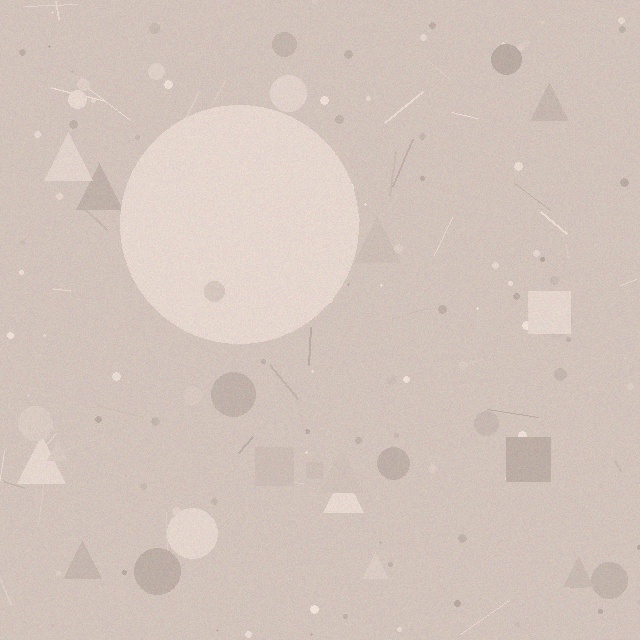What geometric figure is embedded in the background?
A circle is embedded in the background.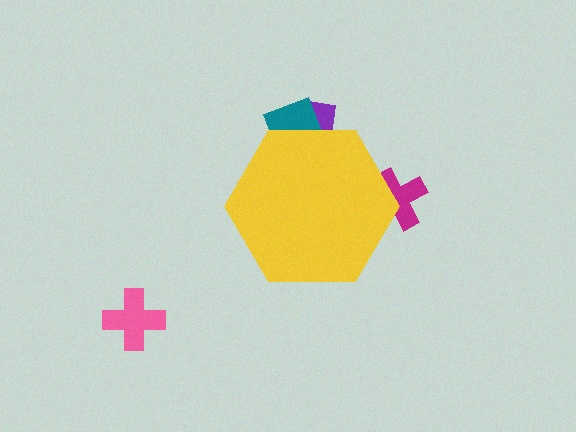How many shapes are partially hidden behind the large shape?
3 shapes are partially hidden.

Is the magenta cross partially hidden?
Yes, the magenta cross is partially hidden behind the yellow hexagon.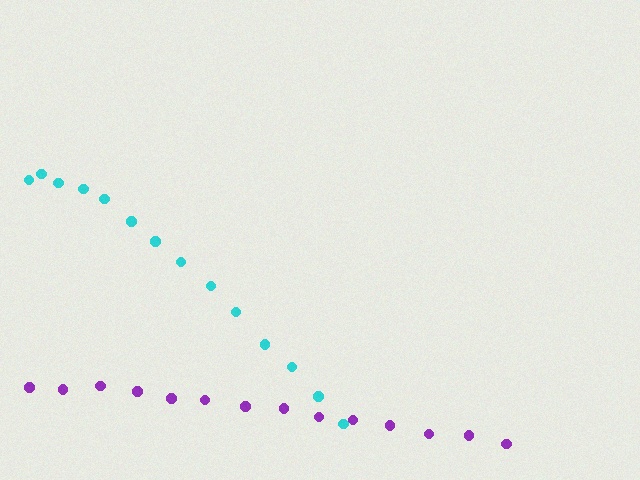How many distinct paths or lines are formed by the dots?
There are 2 distinct paths.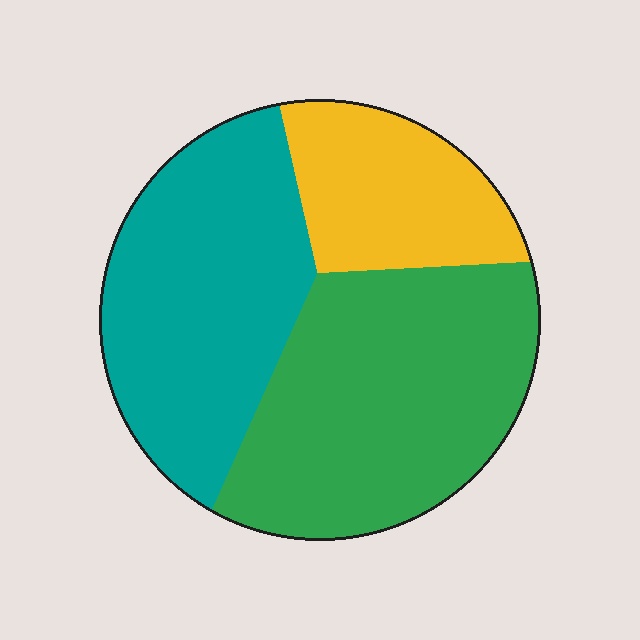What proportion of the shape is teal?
Teal takes up between a third and a half of the shape.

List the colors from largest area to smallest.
From largest to smallest: green, teal, yellow.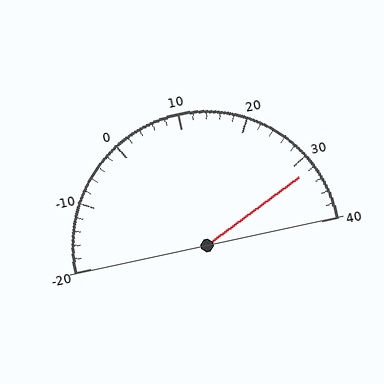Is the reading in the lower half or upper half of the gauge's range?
The reading is in the upper half of the range (-20 to 40).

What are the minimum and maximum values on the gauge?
The gauge ranges from -20 to 40.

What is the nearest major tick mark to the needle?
The nearest major tick mark is 30.